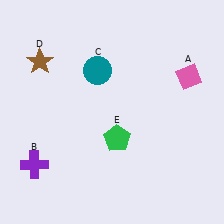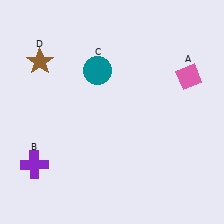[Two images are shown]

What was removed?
The green pentagon (E) was removed in Image 2.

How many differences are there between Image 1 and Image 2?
There is 1 difference between the two images.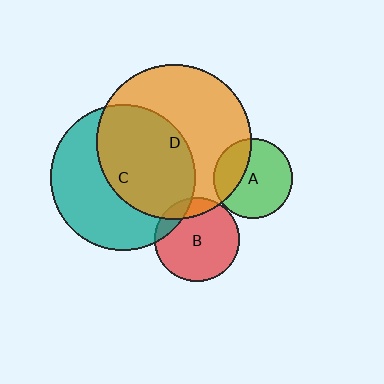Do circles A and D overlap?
Yes.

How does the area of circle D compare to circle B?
Approximately 3.3 times.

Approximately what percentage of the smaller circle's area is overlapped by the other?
Approximately 30%.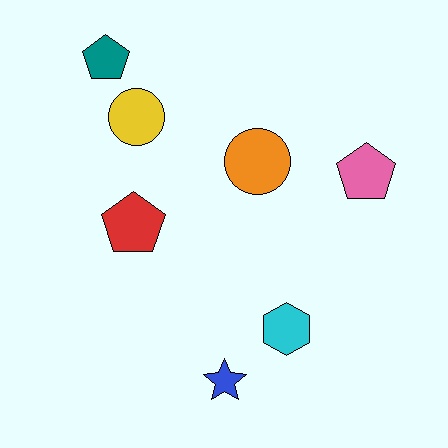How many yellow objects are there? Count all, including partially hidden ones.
There is 1 yellow object.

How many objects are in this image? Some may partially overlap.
There are 7 objects.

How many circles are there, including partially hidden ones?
There are 2 circles.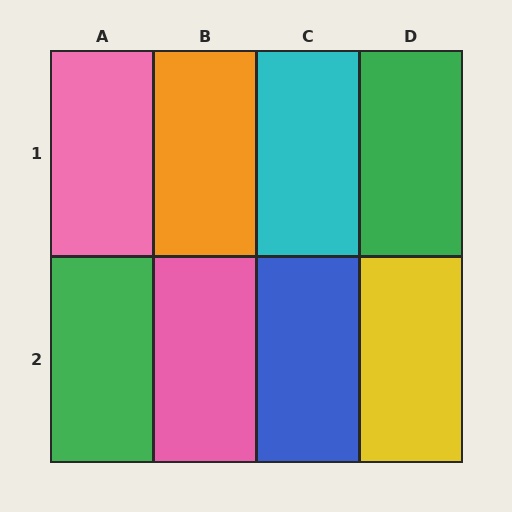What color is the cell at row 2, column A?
Green.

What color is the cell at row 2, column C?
Blue.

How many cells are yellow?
1 cell is yellow.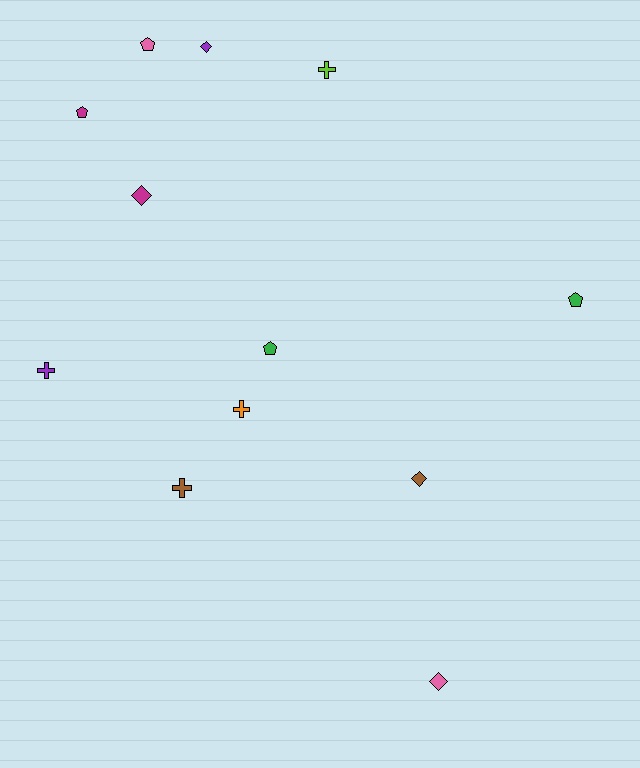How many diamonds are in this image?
There are 4 diamonds.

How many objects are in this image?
There are 12 objects.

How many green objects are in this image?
There are 2 green objects.